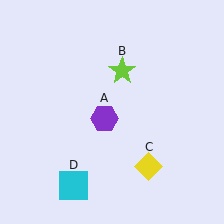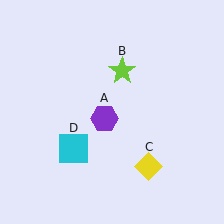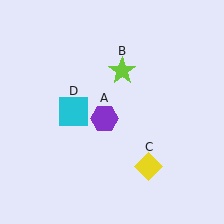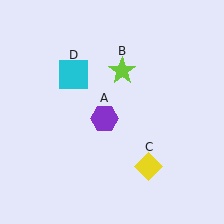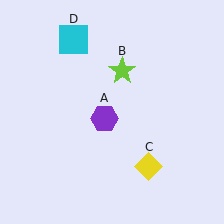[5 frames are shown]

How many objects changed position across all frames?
1 object changed position: cyan square (object D).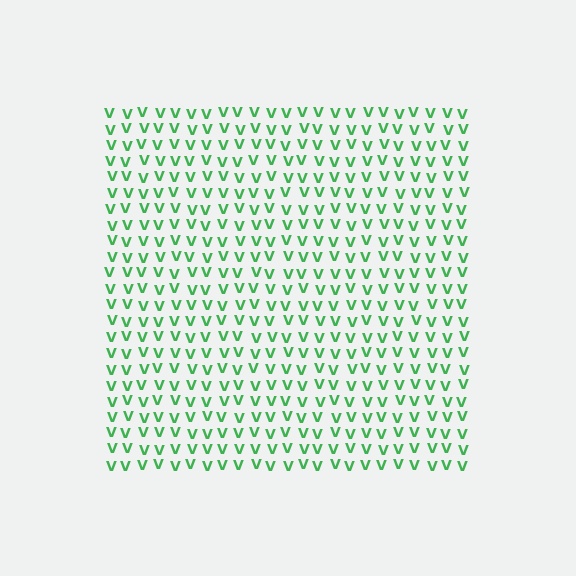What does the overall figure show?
The overall figure shows a square.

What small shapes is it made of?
It is made of small letter V's.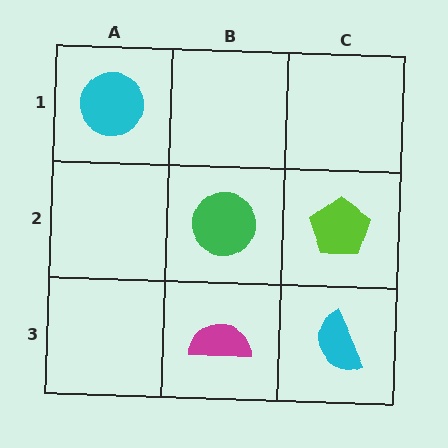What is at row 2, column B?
A green circle.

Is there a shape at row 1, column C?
No, that cell is empty.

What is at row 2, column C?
A lime pentagon.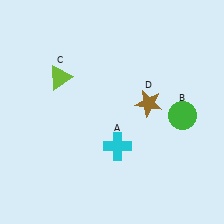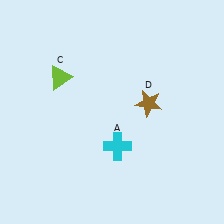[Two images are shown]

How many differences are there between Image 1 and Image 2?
There is 1 difference between the two images.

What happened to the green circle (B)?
The green circle (B) was removed in Image 2. It was in the bottom-right area of Image 1.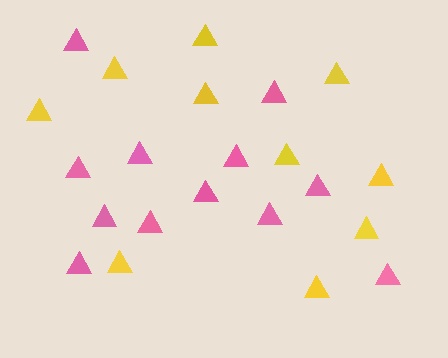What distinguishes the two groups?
There are 2 groups: one group of yellow triangles (10) and one group of pink triangles (12).